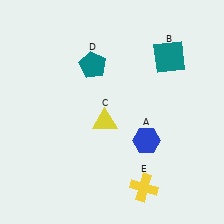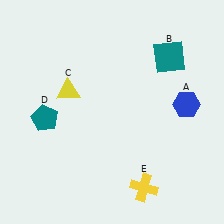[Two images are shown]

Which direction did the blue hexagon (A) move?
The blue hexagon (A) moved right.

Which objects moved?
The objects that moved are: the blue hexagon (A), the yellow triangle (C), the teal pentagon (D).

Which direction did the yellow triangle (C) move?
The yellow triangle (C) moved left.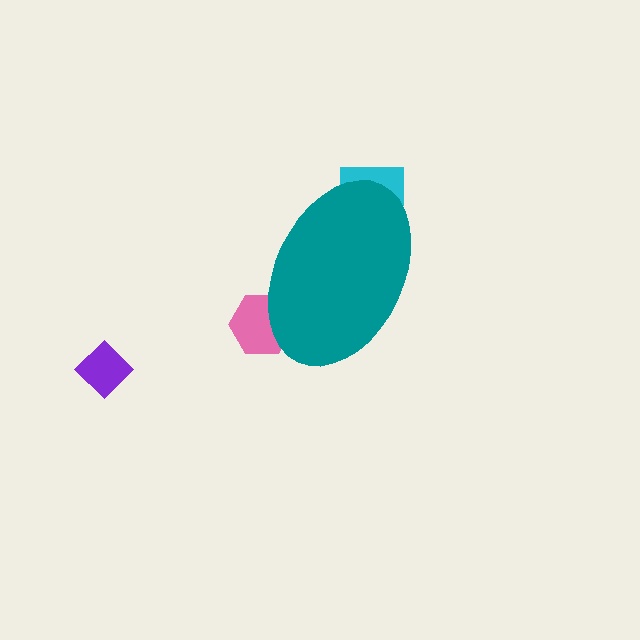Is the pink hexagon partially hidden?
Yes, the pink hexagon is partially hidden behind the teal ellipse.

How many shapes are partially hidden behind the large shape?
2 shapes are partially hidden.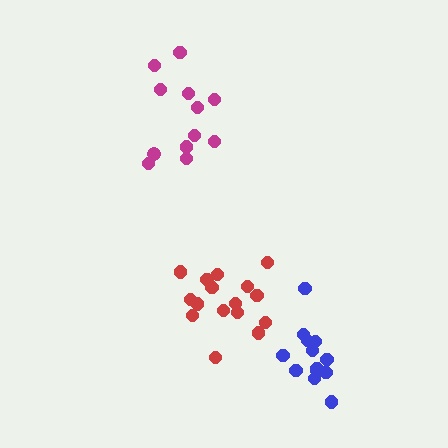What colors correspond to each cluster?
The clusters are colored: magenta, red, blue.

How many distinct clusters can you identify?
There are 3 distinct clusters.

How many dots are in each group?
Group 1: 12 dots, Group 2: 16 dots, Group 3: 13 dots (41 total).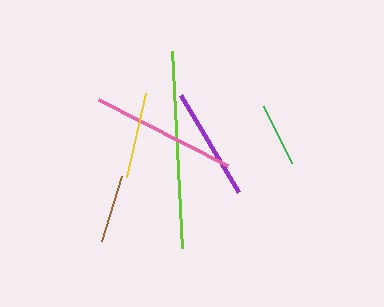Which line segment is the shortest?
The green line is the shortest at approximately 64 pixels.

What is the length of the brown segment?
The brown segment is approximately 68 pixels long.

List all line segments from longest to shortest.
From longest to shortest: lime, pink, purple, yellow, brown, green.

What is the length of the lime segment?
The lime segment is approximately 197 pixels long.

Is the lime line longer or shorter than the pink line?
The lime line is longer than the pink line.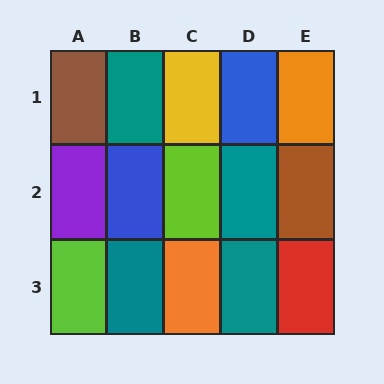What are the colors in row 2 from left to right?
Purple, blue, lime, teal, brown.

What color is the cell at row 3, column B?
Teal.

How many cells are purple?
1 cell is purple.